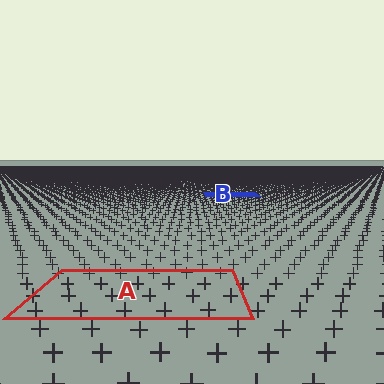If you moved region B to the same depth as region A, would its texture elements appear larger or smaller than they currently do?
They would appear larger. At a closer depth, the same texture elements are projected at a bigger on-screen size.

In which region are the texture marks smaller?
The texture marks are smaller in region B, because it is farther away.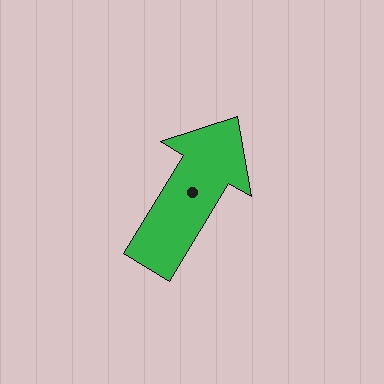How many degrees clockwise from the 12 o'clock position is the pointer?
Approximately 31 degrees.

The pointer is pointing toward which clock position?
Roughly 1 o'clock.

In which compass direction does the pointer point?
Northeast.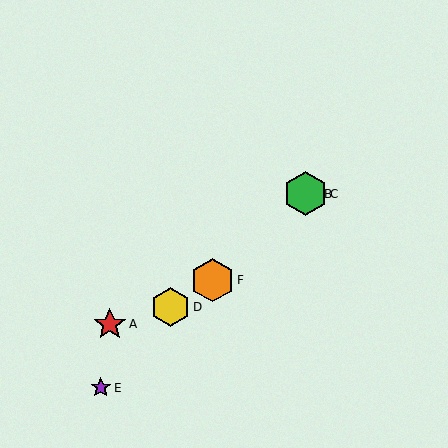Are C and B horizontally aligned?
Yes, both are at y≈194.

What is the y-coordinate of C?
Object C is at y≈194.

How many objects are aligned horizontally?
2 objects (B, C) are aligned horizontally.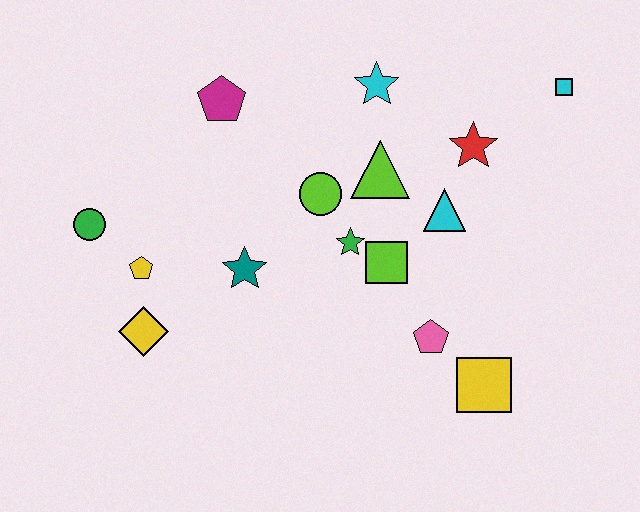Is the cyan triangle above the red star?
No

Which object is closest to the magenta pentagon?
The lime circle is closest to the magenta pentagon.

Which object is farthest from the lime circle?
The cyan square is farthest from the lime circle.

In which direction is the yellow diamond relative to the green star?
The yellow diamond is to the left of the green star.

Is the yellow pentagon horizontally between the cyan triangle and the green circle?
Yes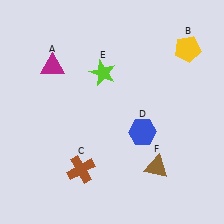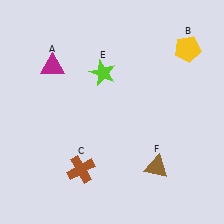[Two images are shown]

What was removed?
The blue hexagon (D) was removed in Image 2.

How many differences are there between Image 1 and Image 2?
There is 1 difference between the two images.